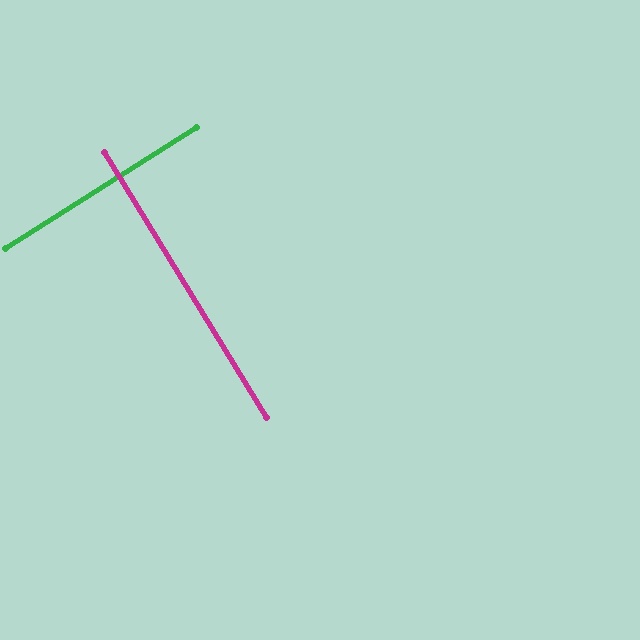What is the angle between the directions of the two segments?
Approximately 89 degrees.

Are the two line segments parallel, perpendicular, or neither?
Perpendicular — they meet at approximately 89°.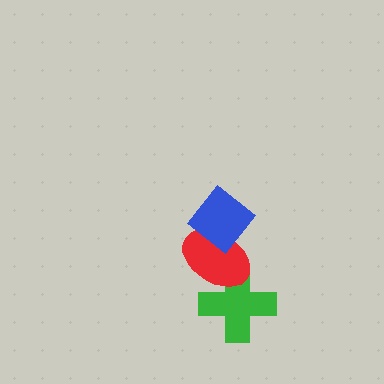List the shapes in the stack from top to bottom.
From top to bottom: the blue diamond, the red ellipse, the green cross.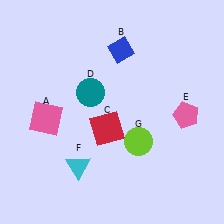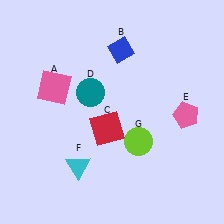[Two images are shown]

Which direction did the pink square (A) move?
The pink square (A) moved up.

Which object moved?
The pink square (A) moved up.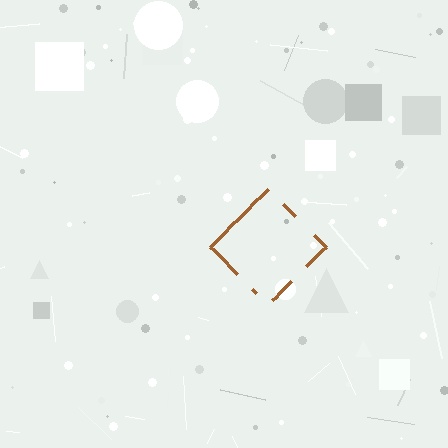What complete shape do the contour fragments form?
The contour fragments form a diamond.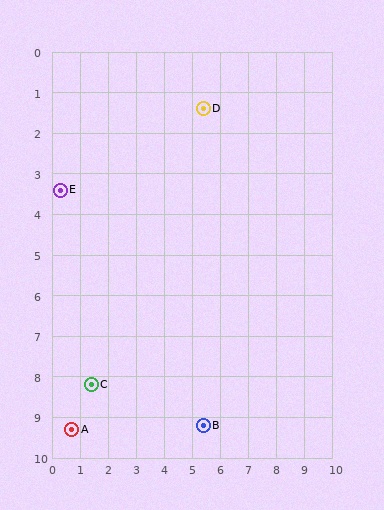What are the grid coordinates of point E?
Point E is at approximately (0.3, 3.4).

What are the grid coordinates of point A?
Point A is at approximately (0.7, 9.3).